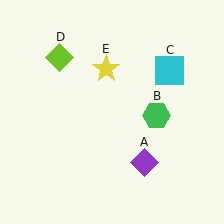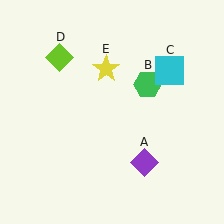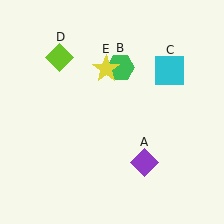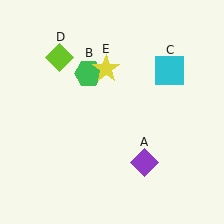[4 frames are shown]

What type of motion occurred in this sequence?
The green hexagon (object B) rotated counterclockwise around the center of the scene.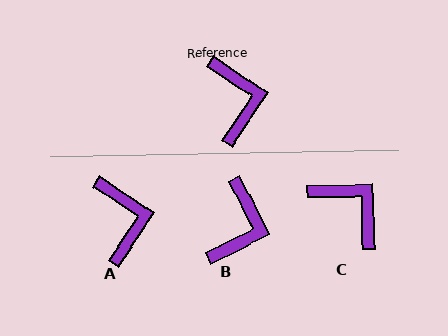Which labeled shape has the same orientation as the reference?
A.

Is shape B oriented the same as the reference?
No, it is off by about 30 degrees.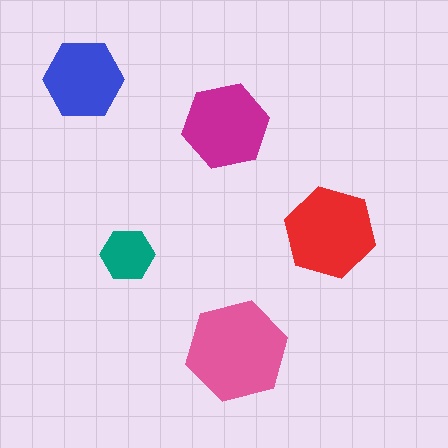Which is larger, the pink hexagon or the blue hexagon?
The pink one.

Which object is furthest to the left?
The blue hexagon is leftmost.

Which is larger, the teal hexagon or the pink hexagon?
The pink one.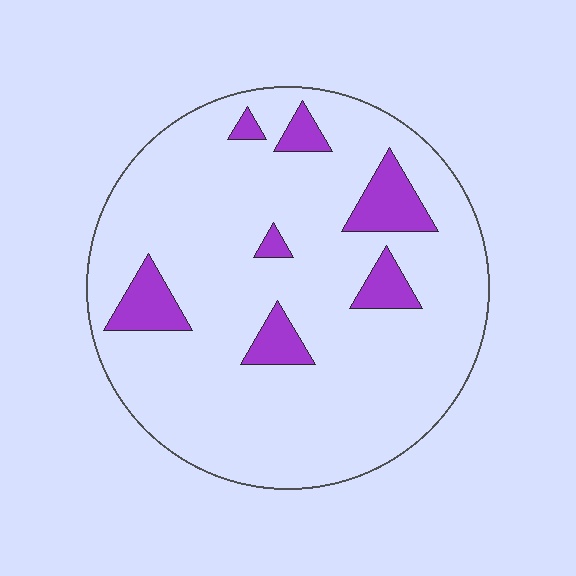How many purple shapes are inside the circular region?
7.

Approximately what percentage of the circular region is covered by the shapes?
Approximately 10%.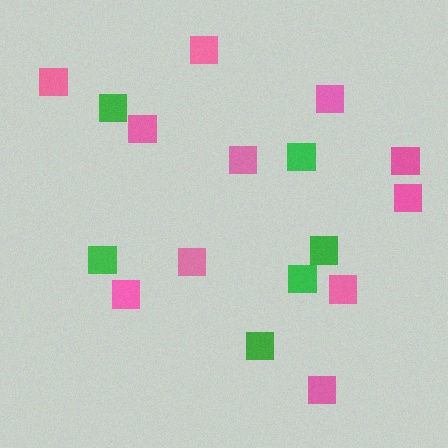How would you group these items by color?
There are 2 groups: one group of pink squares (11) and one group of green squares (6).